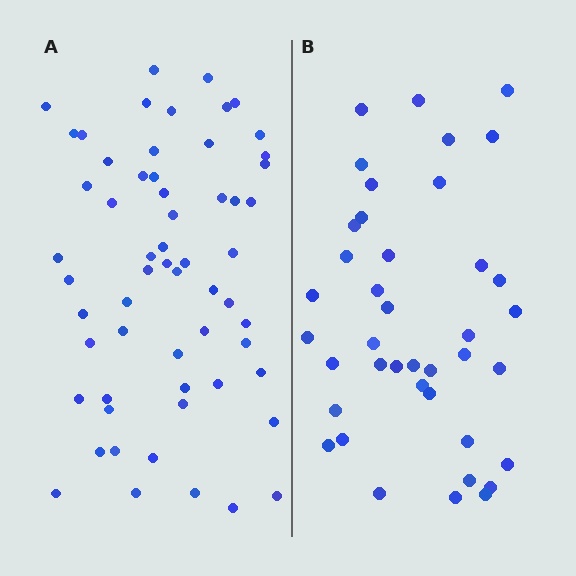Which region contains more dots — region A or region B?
Region A (the left region) has more dots.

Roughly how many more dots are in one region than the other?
Region A has approximately 20 more dots than region B.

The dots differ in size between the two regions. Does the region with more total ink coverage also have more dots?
No. Region B has more total ink coverage because its dots are larger, but region A actually contains more individual dots. Total area can be misleading — the number of items is what matters here.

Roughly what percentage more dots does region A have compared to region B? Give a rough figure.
About 50% more.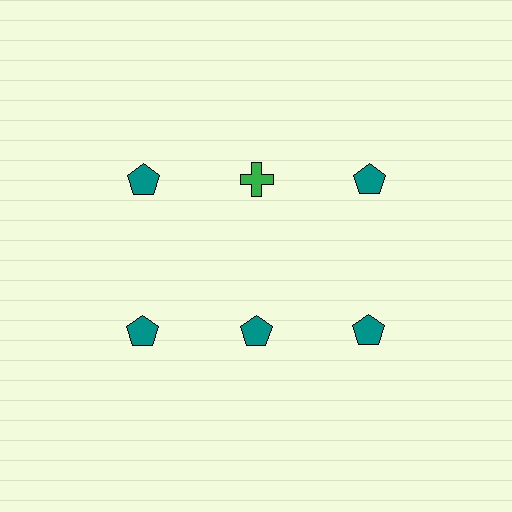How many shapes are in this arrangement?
There are 6 shapes arranged in a grid pattern.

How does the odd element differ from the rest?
It differs in both color (green instead of teal) and shape (cross instead of pentagon).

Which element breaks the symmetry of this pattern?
The green cross in the top row, second from left column breaks the symmetry. All other shapes are teal pentagons.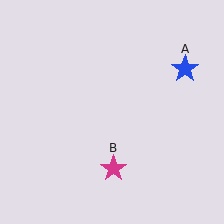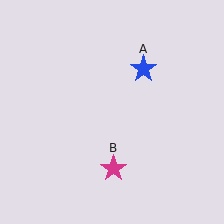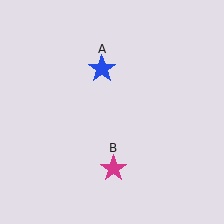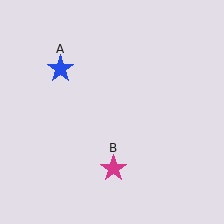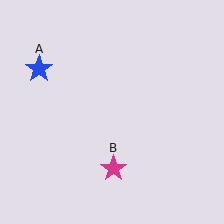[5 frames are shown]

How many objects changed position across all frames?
1 object changed position: blue star (object A).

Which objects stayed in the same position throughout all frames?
Magenta star (object B) remained stationary.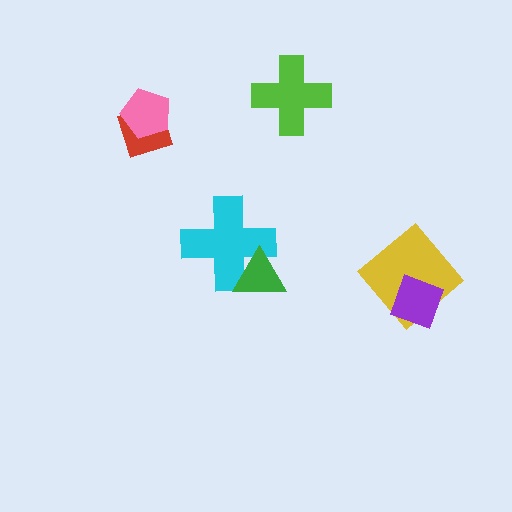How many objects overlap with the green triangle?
1 object overlaps with the green triangle.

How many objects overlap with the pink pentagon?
1 object overlaps with the pink pentagon.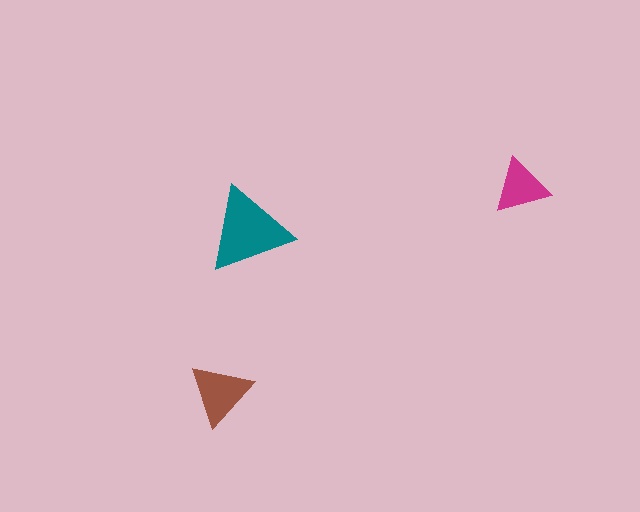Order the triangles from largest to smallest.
the teal one, the brown one, the magenta one.